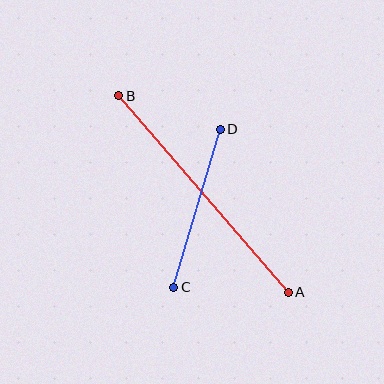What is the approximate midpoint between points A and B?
The midpoint is at approximately (203, 194) pixels.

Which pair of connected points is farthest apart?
Points A and B are farthest apart.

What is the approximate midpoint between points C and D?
The midpoint is at approximately (197, 208) pixels.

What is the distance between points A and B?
The distance is approximately 259 pixels.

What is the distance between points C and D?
The distance is approximately 165 pixels.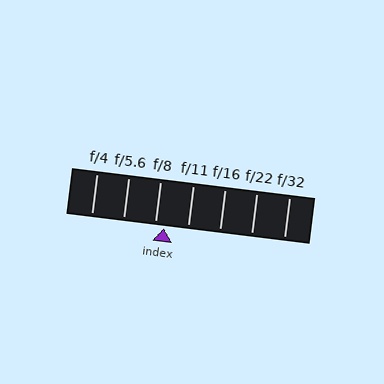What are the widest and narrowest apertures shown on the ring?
The widest aperture shown is f/4 and the narrowest is f/32.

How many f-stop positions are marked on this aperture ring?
There are 7 f-stop positions marked.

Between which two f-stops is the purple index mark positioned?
The index mark is between f/8 and f/11.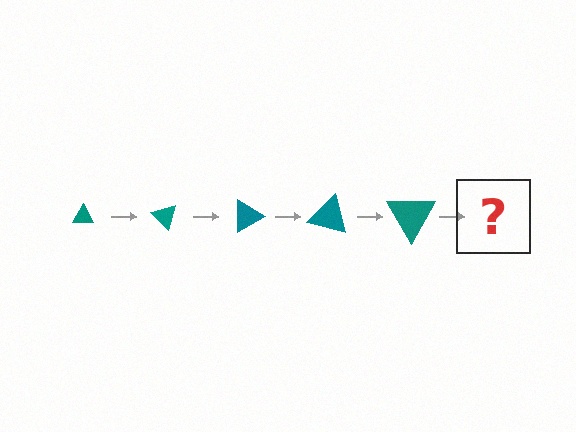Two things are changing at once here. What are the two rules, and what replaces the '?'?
The two rules are that the triangle grows larger each step and it rotates 45 degrees each step. The '?' should be a triangle, larger than the previous one and rotated 225 degrees from the start.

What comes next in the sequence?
The next element should be a triangle, larger than the previous one and rotated 225 degrees from the start.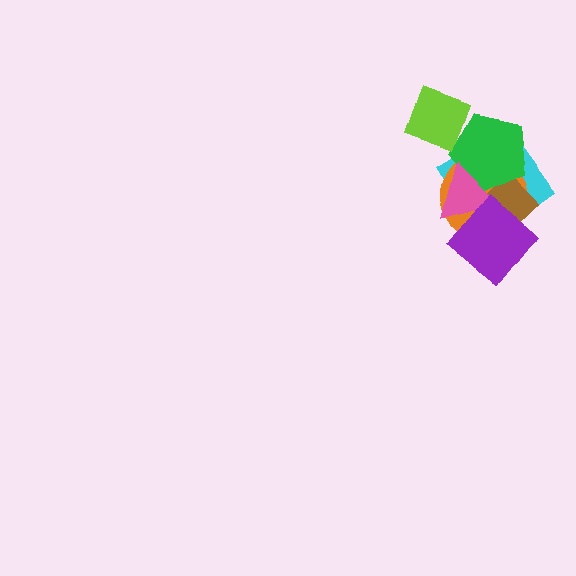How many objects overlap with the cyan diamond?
5 objects overlap with the cyan diamond.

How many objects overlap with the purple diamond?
4 objects overlap with the purple diamond.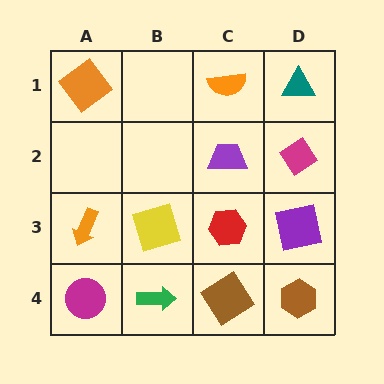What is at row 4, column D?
A brown hexagon.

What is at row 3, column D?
A purple square.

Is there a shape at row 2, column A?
No, that cell is empty.